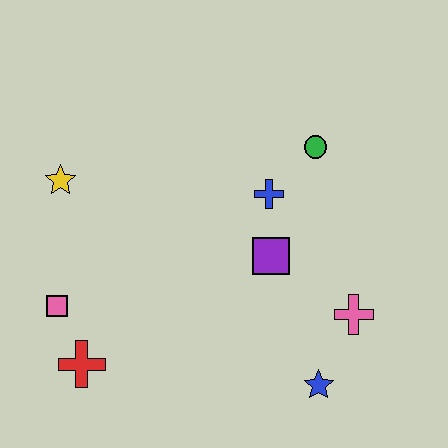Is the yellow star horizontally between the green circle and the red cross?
No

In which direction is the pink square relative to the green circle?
The pink square is to the left of the green circle.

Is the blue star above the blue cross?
No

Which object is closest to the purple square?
The blue cross is closest to the purple square.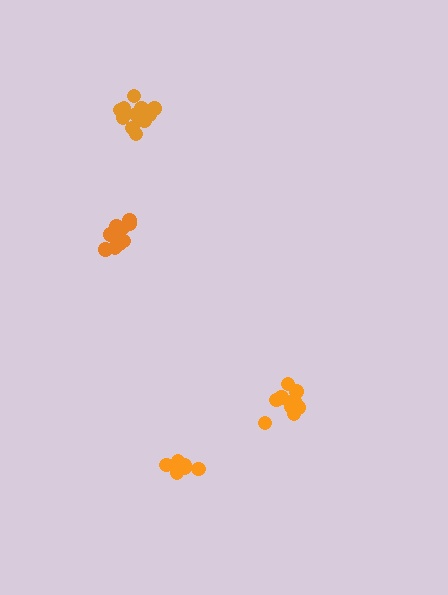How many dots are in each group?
Group 1: 12 dots, Group 2: 10 dots, Group 3: 12 dots, Group 4: 7 dots (41 total).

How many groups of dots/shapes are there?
There are 4 groups.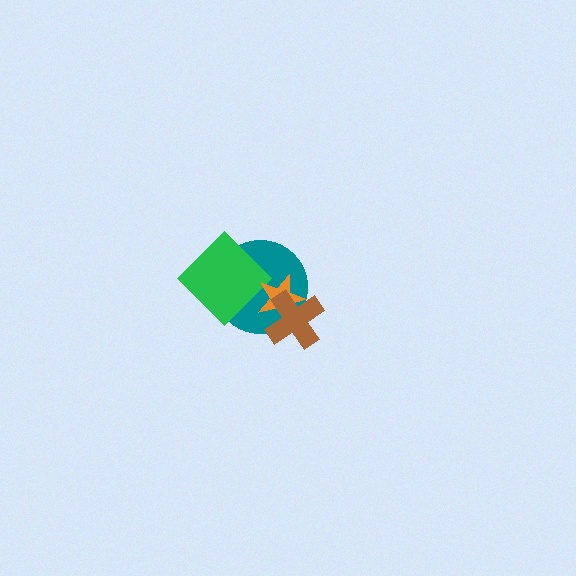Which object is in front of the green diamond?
The orange star is in front of the green diamond.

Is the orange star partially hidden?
Yes, it is partially covered by another shape.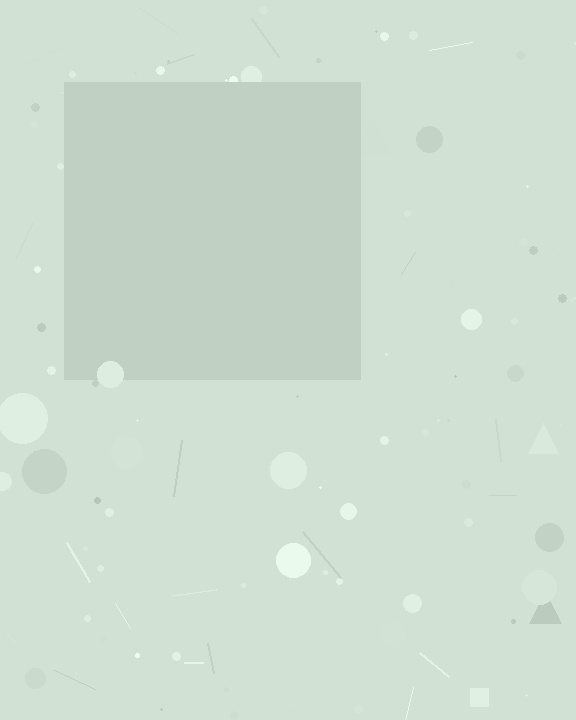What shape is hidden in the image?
A square is hidden in the image.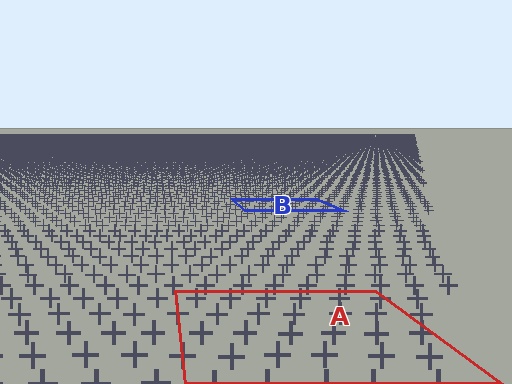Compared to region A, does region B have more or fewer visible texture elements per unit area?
Region B has more texture elements per unit area — they are packed more densely because it is farther away.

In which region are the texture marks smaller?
The texture marks are smaller in region B, because it is farther away.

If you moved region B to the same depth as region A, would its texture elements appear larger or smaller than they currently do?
They would appear larger. At a closer depth, the same texture elements are projected at a bigger on-screen size.